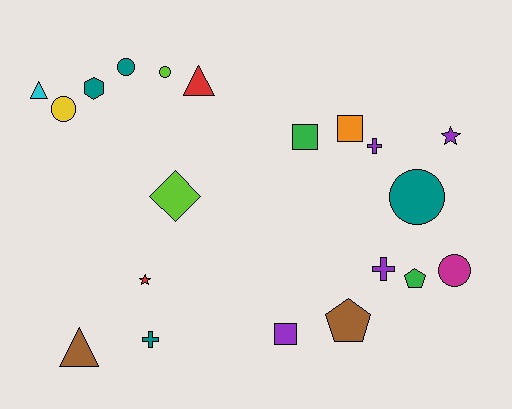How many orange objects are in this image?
There is 1 orange object.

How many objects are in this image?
There are 20 objects.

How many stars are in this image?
There are 2 stars.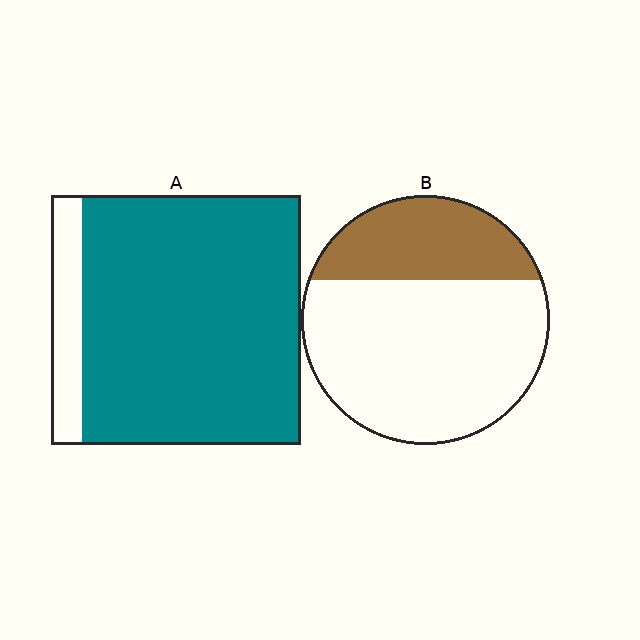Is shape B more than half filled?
No.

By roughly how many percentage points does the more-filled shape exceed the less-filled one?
By roughly 60 percentage points (A over B).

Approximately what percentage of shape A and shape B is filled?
A is approximately 90% and B is approximately 30%.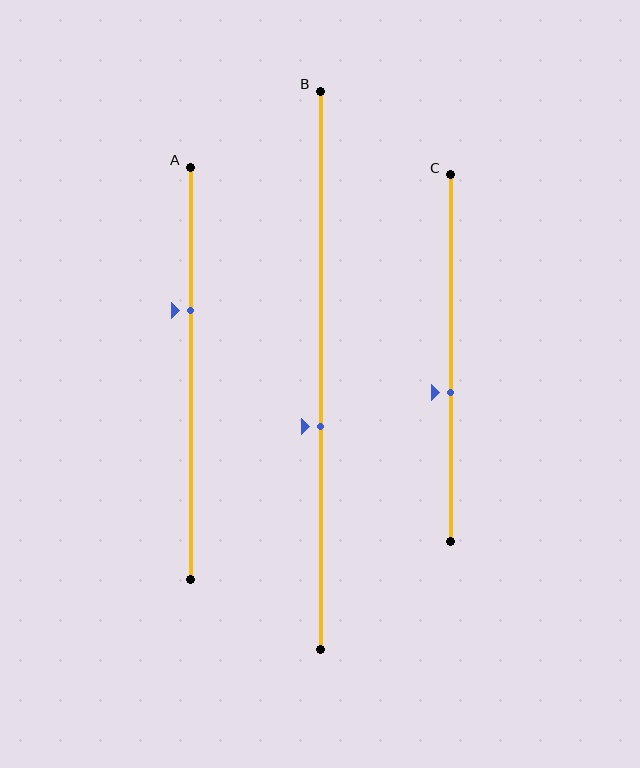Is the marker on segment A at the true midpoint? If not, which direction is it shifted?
No, the marker on segment A is shifted upward by about 15% of the segment length.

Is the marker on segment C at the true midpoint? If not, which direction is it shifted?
No, the marker on segment C is shifted downward by about 10% of the segment length.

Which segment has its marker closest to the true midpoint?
Segment C has its marker closest to the true midpoint.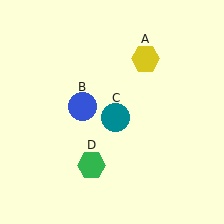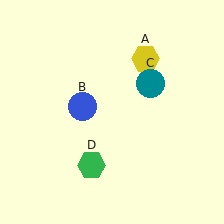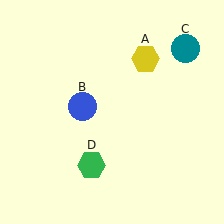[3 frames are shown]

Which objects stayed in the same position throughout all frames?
Yellow hexagon (object A) and blue circle (object B) and green hexagon (object D) remained stationary.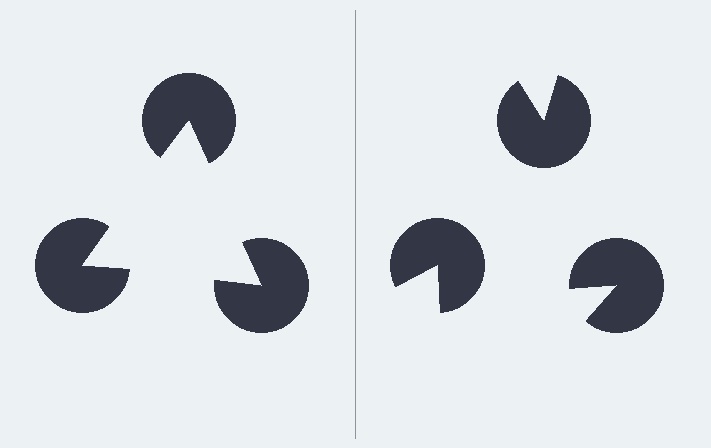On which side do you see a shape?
An illusory triangle appears on the left side. On the right side the wedge cuts are rotated, so no coherent shape forms.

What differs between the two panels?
The pac-man discs are positioned identically on both sides; only the wedge orientations differ. On the left they align to a triangle; on the right they are misaligned.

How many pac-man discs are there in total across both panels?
6 — 3 on each side.